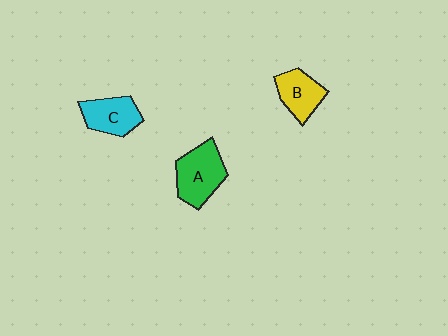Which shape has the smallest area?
Shape B (yellow).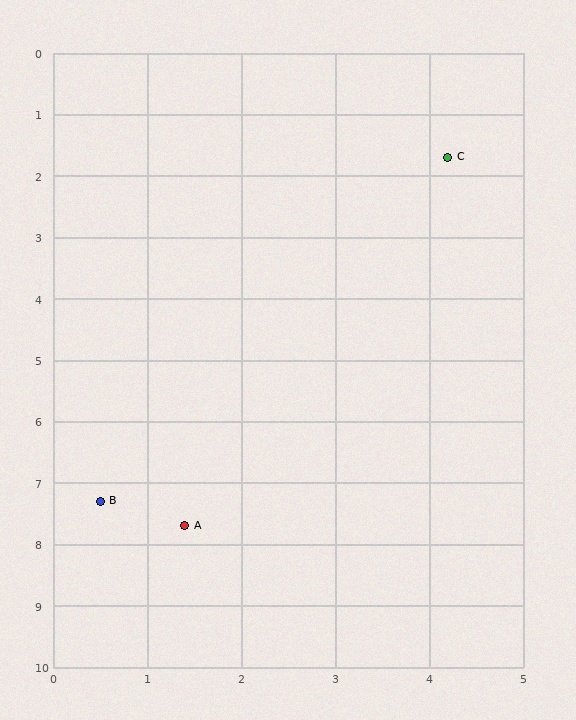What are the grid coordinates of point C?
Point C is at approximately (4.2, 1.7).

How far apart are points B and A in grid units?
Points B and A are about 1.0 grid units apart.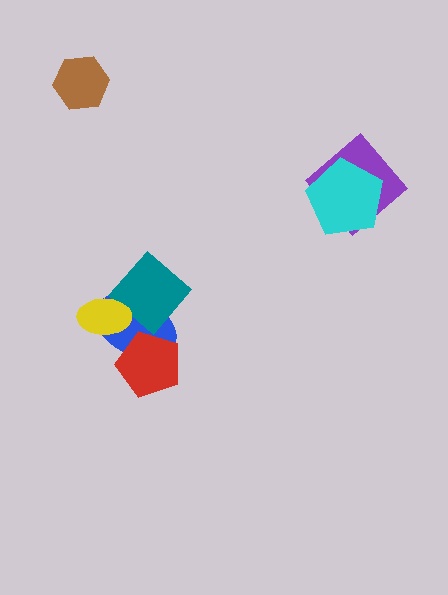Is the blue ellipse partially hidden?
Yes, it is partially covered by another shape.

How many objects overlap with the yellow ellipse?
2 objects overlap with the yellow ellipse.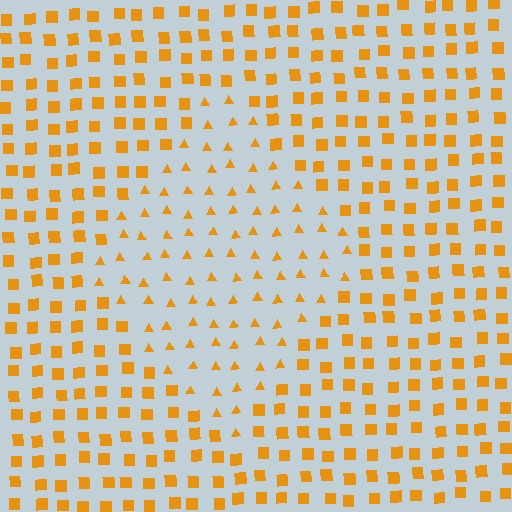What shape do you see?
I see a diamond.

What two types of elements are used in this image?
The image uses triangles inside the diamond region and squares outside it.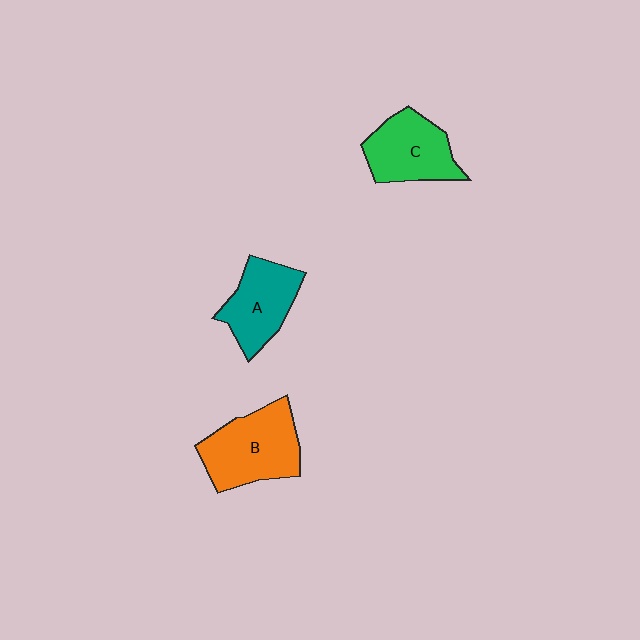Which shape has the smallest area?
Shape A (teal).